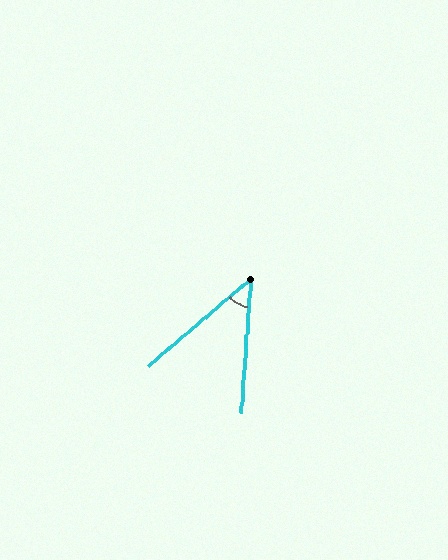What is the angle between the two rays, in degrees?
Approximately 45 degrees.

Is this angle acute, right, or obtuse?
It is acute.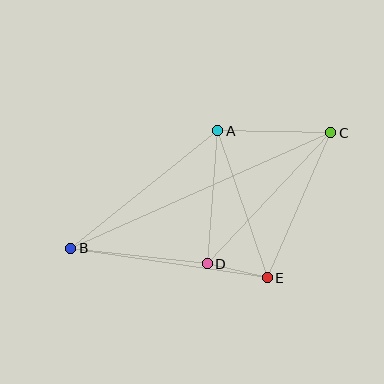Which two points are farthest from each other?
Points B and C are farthest from each other.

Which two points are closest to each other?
Points D and E are closest to each other.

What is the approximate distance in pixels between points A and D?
The distance between A and D is approximately 133 pixels.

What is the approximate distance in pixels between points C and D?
The distance between C and D is approximately 180 pixels.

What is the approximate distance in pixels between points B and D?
The distance between B and D is approximately 137 pixels.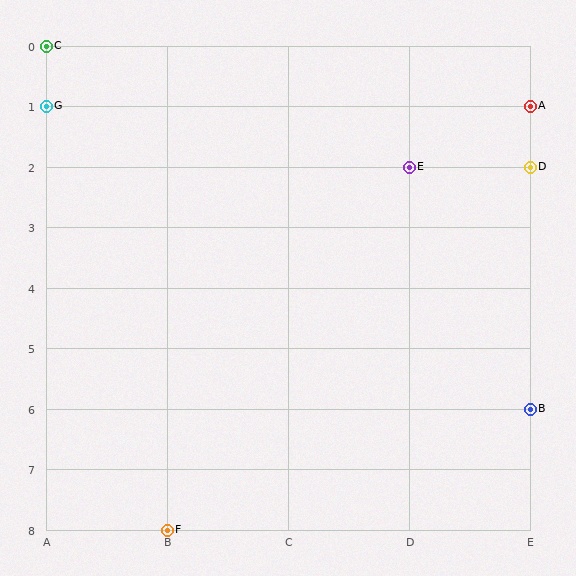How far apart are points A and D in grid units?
Points A and D are 1 row apart.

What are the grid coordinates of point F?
Point F is at grid coordinates (B, 8).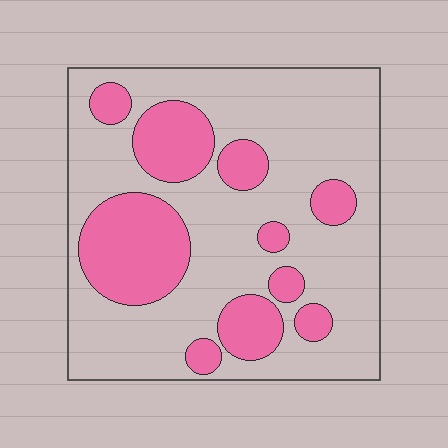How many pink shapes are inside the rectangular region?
10.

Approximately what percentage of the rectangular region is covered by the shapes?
Approximately 30%.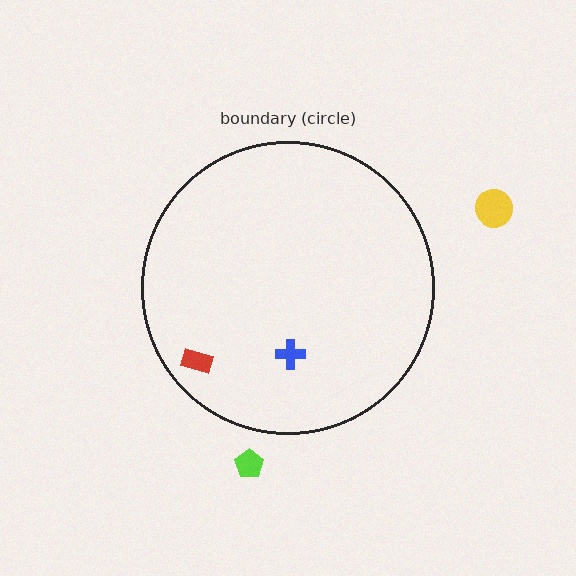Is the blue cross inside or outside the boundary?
Inside.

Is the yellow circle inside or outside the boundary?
Outside.